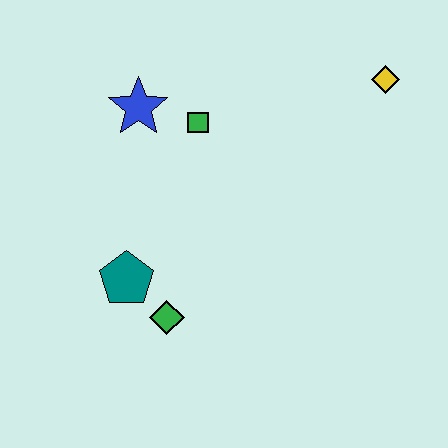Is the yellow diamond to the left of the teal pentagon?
No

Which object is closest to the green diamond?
The teal pentagon is closest to the green diamond.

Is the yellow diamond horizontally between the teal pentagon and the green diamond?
No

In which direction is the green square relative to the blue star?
The green square is to the right of the blue star.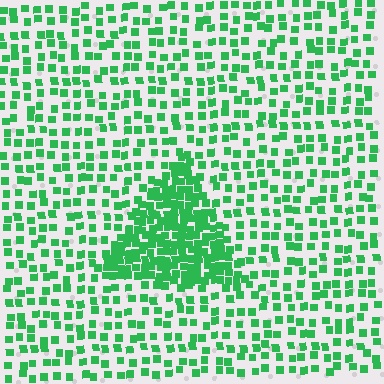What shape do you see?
I see a triangle.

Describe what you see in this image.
The image contains small green elements arranged at two different densities. A triangle-shaped region is visible where the elements are more densely packed than the surrounding area.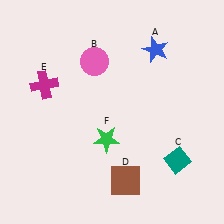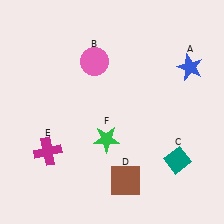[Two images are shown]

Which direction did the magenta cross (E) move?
The magenta cross (E) moved down.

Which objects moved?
The objects that moved are: the blue star (A), the magenta cross (E).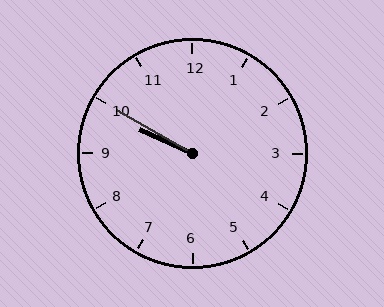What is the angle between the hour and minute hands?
Approximately 5 degrees.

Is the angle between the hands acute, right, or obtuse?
It is acute.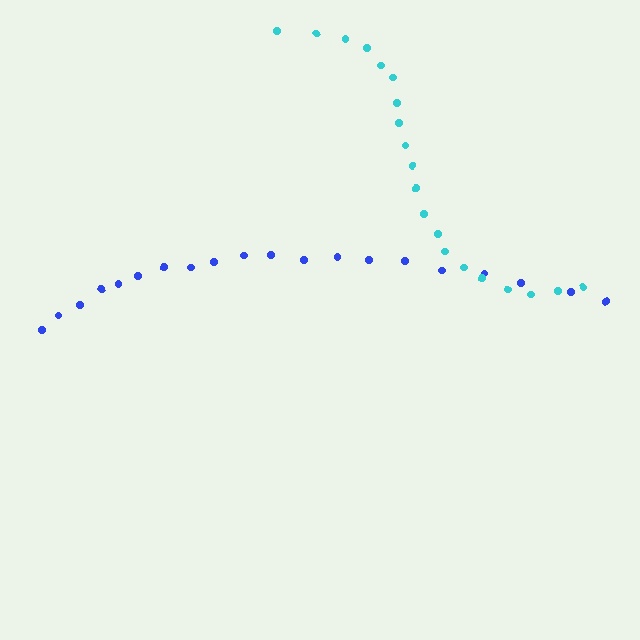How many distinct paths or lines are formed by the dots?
There are 2 distinct paths.